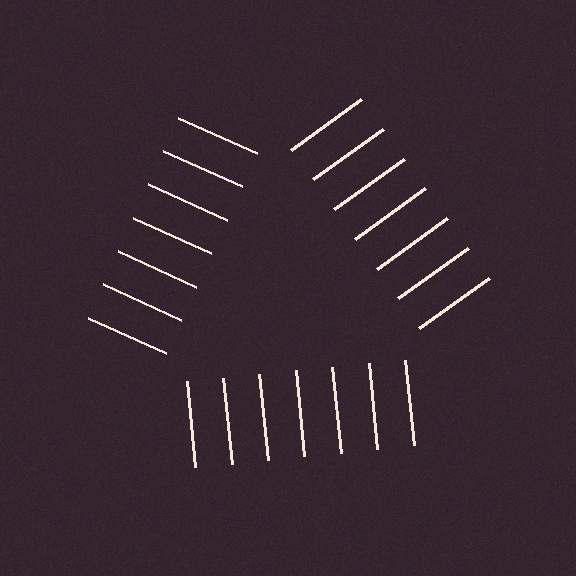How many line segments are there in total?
21 — 7 along each of the 3 edges.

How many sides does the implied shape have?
3 sides — the line-ends trace a triangle.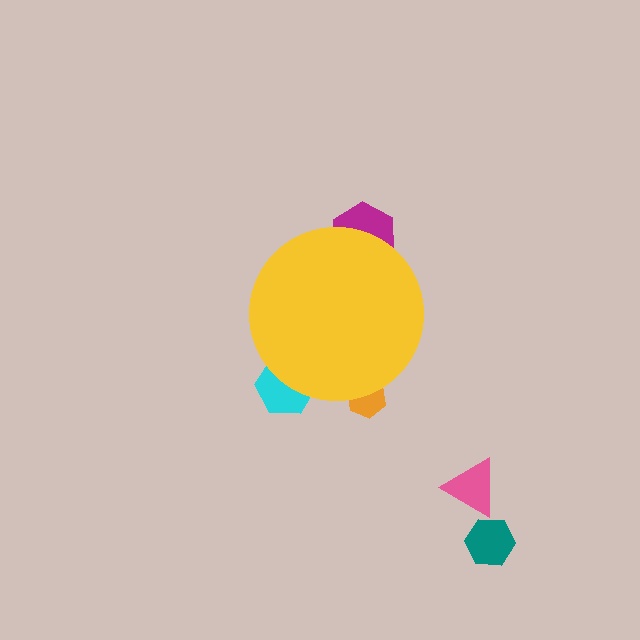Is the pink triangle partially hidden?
No, the pink triangle is fully visible.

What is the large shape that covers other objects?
A yellow circle.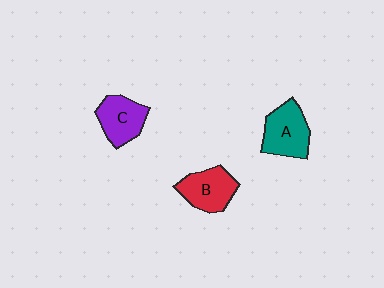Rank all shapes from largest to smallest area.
From largest to smallest: A (teal), B (red), C (purple).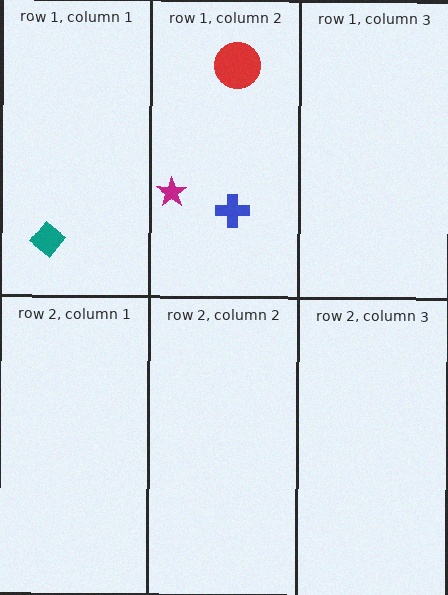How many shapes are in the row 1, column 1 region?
1.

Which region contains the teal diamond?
The row 1, column 1 region.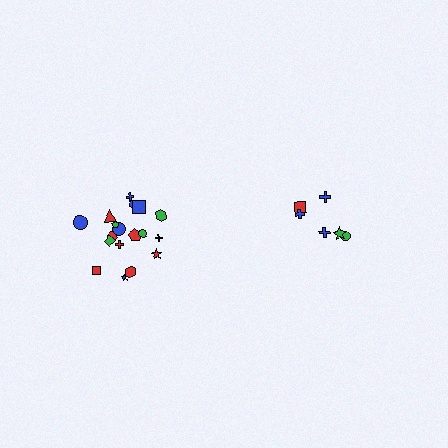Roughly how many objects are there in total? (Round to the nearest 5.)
Roughly 25 objects in total.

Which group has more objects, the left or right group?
The left group.